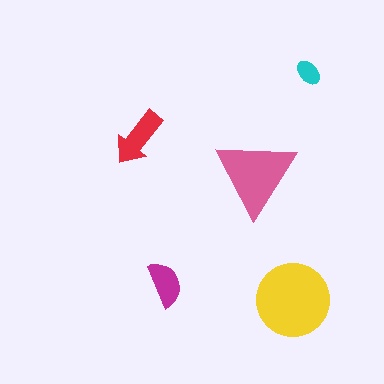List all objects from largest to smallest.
The yellow circle, the pink triangle, the red arrow, the magenta semicircle, the cyan ellipse.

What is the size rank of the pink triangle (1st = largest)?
2nd.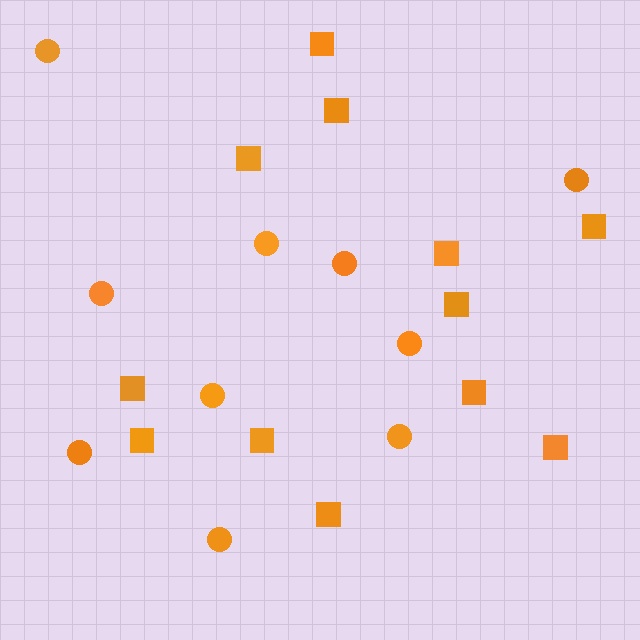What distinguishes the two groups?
There are 2 groups: one group of squares (12) and one group of circles (10).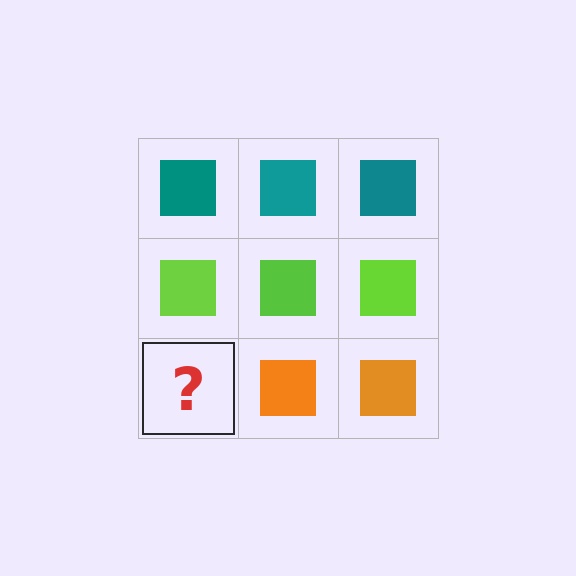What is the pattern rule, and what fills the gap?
The rule is that each row has a consistent color. The gap should be filled with an orange square.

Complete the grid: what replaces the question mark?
The question mark should be replaced with an orange square.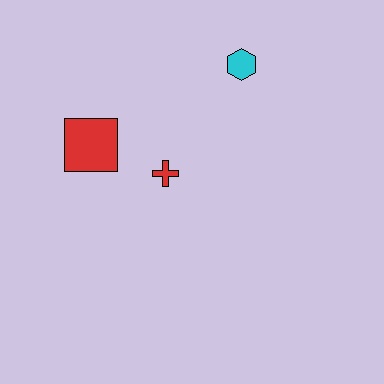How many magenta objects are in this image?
There are no magenta objects.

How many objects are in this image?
There are 3 objects.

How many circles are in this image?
There are no circles.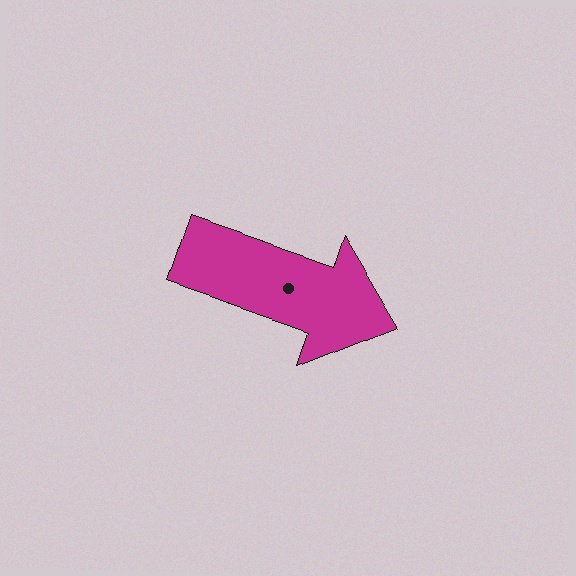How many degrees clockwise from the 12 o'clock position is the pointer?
Approximately 109 degrees.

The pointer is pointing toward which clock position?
Roughly 4 o'clock.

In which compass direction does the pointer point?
East.